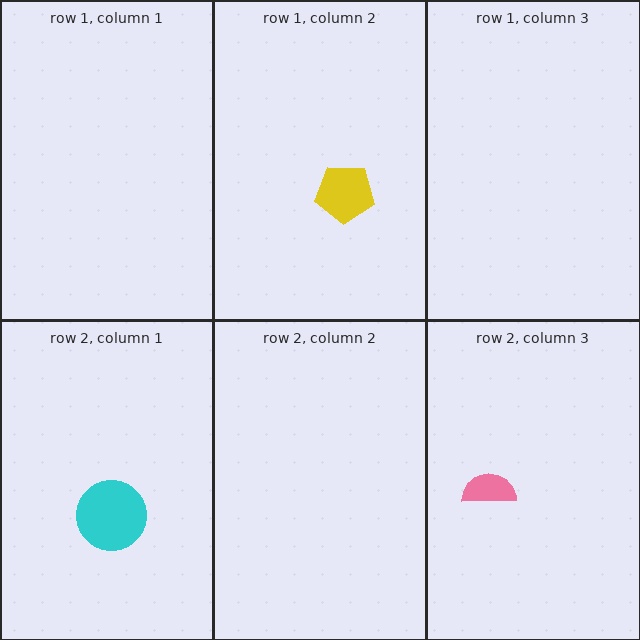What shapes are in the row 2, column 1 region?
The cyan circle.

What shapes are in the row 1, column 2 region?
The yellow pentagon.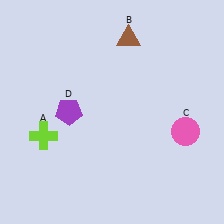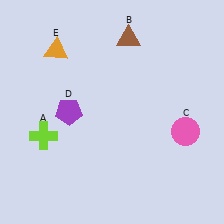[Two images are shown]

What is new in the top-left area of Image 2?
An orange triangle (E) was added in the top-left area of Image 2.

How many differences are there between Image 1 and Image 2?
There is 1 difference between the two images.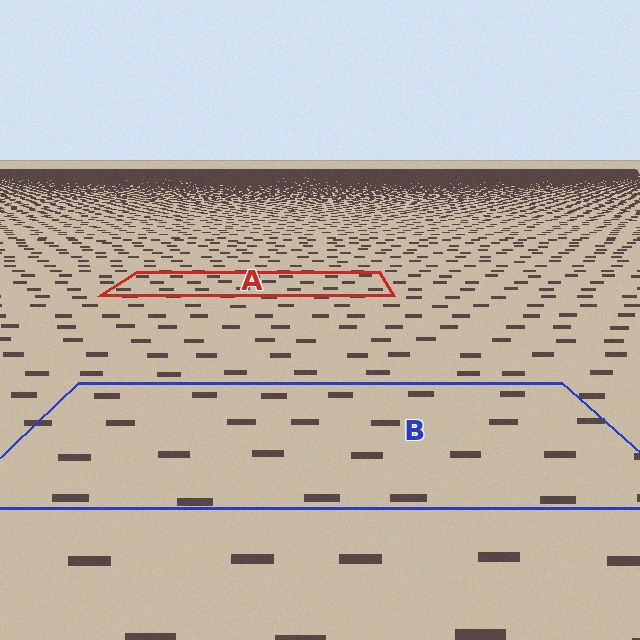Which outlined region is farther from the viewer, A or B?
Region A is farther from the viewer — the texture elements inside it appear smaller and more densely packed.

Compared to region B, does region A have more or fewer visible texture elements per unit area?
Region A has more texture elements per unit area — they are packed more densely because it is farther away.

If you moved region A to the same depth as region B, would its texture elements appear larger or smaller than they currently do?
They would appear larger. At a closer depth, the same texture elements are projected at a bigger on-screen size.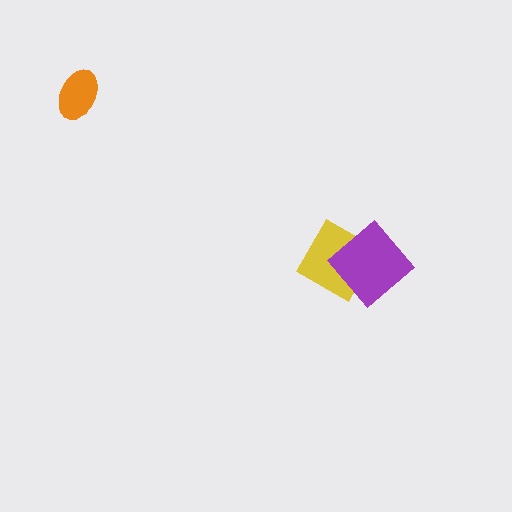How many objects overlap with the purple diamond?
1 object overlaps with the purple diamond.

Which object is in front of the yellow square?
The purple diamond is in front of the yellow square.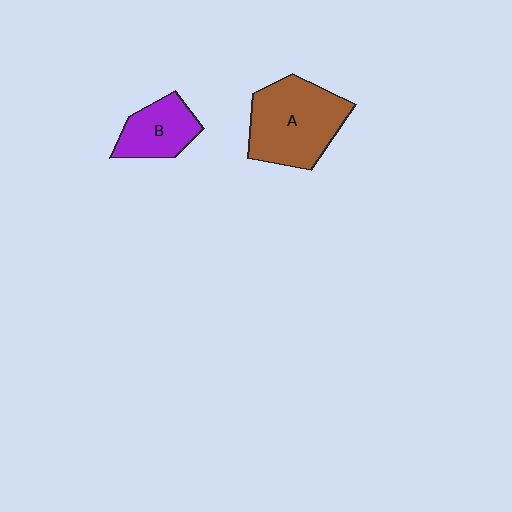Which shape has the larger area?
Shape A (brown).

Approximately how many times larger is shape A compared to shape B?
Approximately 1.8 times.